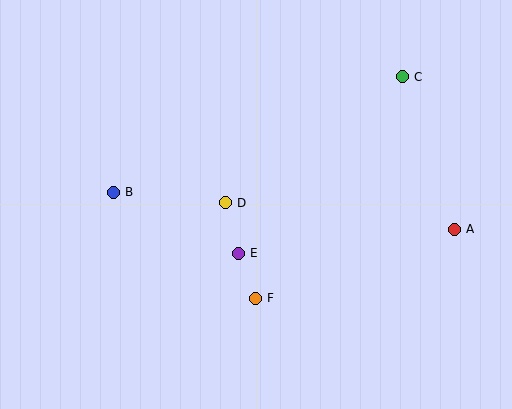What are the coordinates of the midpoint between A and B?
The midpoint between A and B is at (284, 211).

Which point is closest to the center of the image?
Point D at (225, 203) is closest to the center.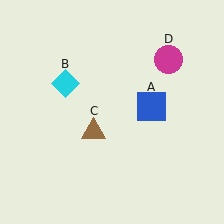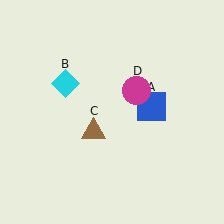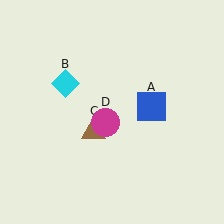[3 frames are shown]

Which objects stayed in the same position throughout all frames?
Blue square (object A) and cyan diamond (object B) and brown triangle (object C) remained stationary.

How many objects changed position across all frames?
1 object changed position: magenta circle (object D).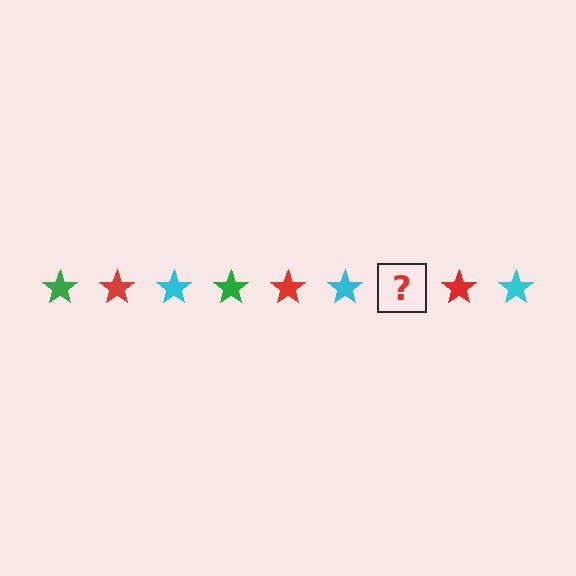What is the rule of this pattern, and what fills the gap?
The rule is that the pattern cycles through green, red, cyan stars. The gap should be filled with a green star.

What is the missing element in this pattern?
The missing element is a green star.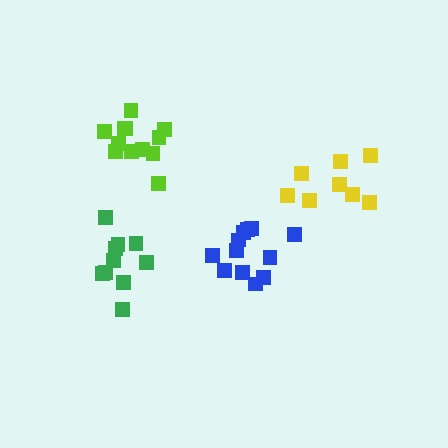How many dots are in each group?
Group 1: 12 dots, Group 2: 8 dots, Group 3: 12 dots, Group 4: 10 dots (42 total).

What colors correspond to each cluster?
The clusters are colored: blue, yellow, lime, green.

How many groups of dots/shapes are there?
There are 4 groups.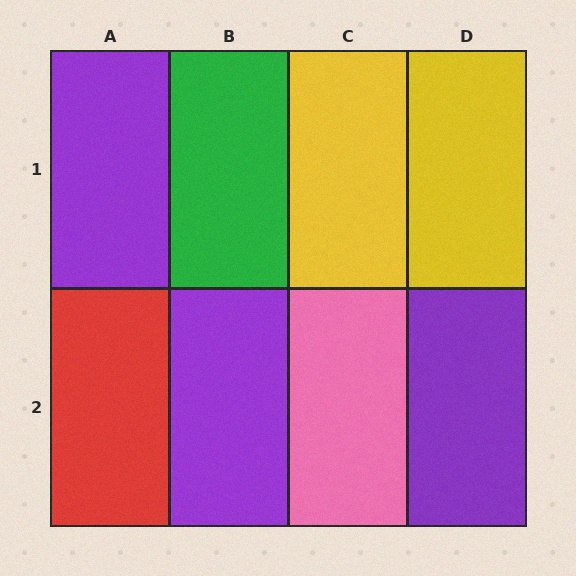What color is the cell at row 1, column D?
Yellow.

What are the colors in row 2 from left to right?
Red, purple, pink, purple.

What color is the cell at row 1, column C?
Yellow.